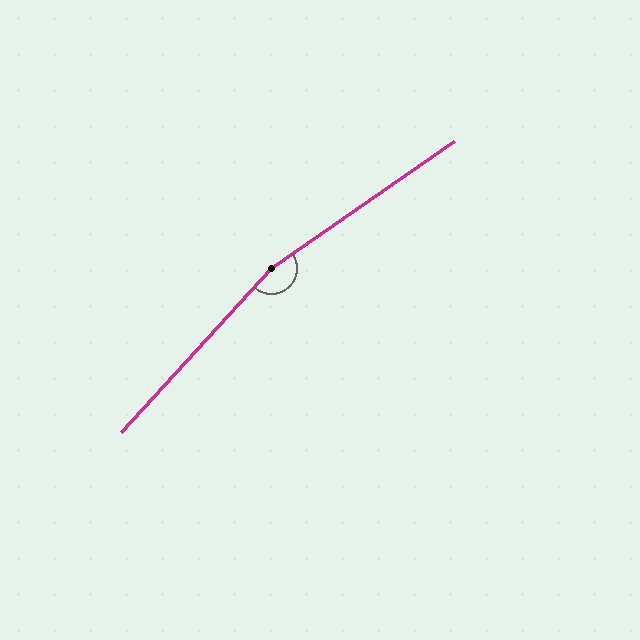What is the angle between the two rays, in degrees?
Approximately 167 degrees.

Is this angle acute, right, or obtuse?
It is obtuse.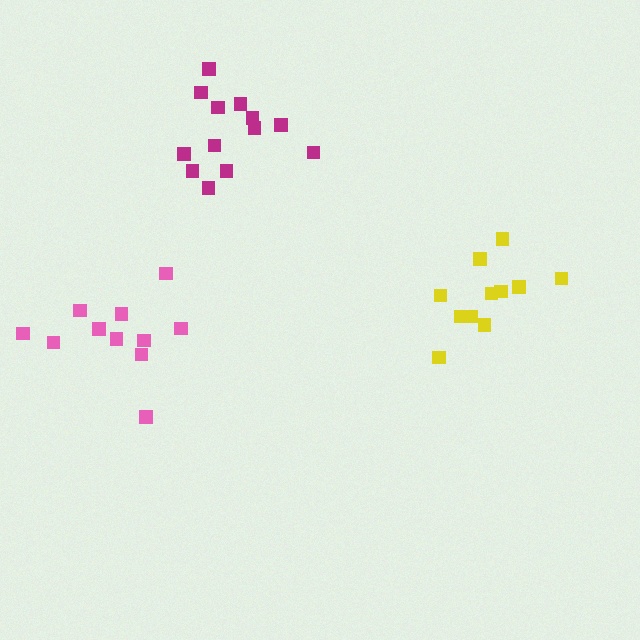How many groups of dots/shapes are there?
There are 3 groups.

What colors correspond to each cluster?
The clusters are colored: yellow, pink, magenta.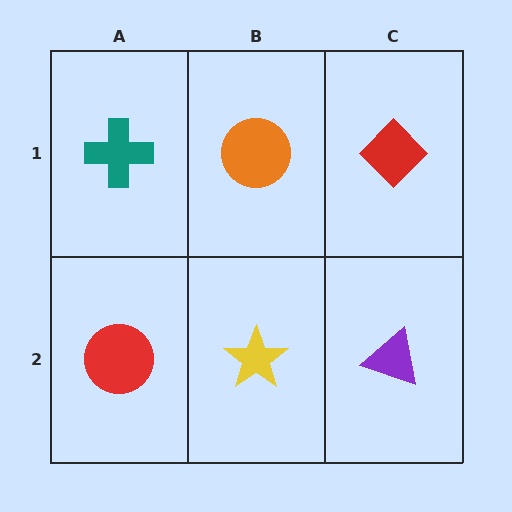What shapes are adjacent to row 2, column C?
A red diamond (row 1, column C), a yellow star (row 2, column B).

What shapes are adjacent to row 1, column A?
A red circle (row 2, column A), an orange circle (row 1, column B).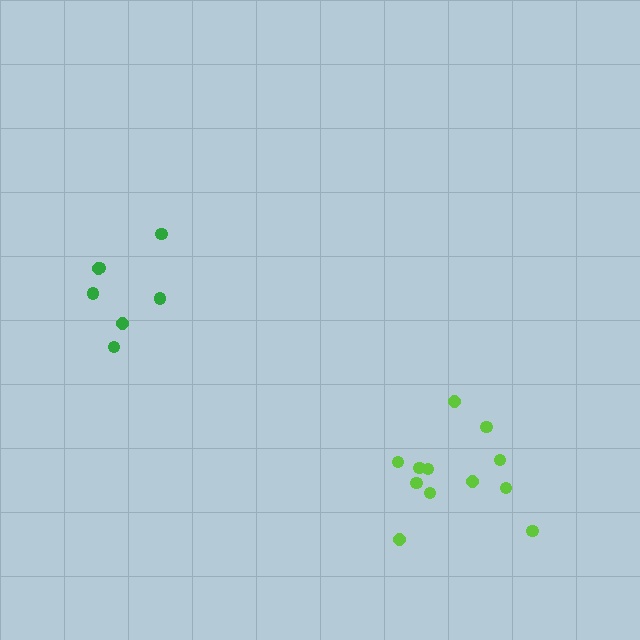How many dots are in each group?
Group 1: 7 dots, Group 2: 12 dots (19 total).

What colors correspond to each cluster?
The clusters are colored: green, lime.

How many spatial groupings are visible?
There are 2 spatial groupings.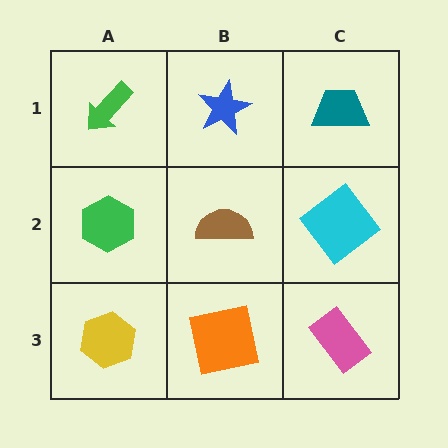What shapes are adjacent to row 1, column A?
A green hexagon (row 2, column A), a blue star (row 1, column B).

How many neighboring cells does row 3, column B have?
3.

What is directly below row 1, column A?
A green hexagon.